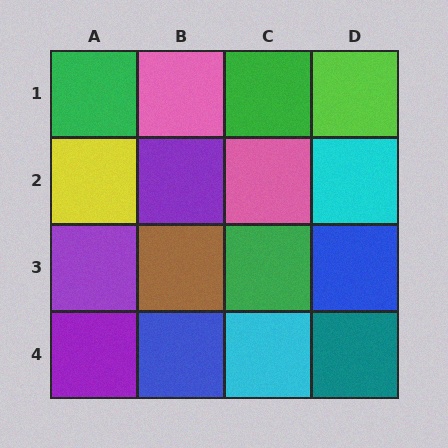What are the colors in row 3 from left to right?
Purple, brown, green, blue.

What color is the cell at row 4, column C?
Cyan.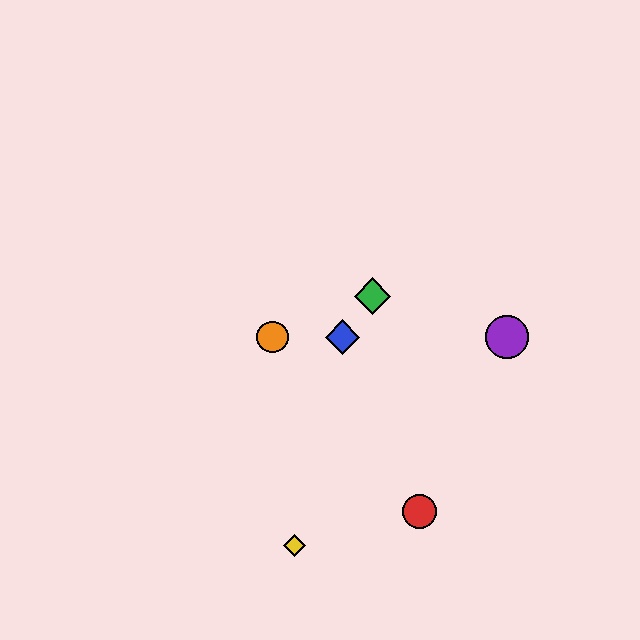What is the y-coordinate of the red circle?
The red circle is at y≈512.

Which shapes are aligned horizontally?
The blue diamond, the purple circle, the orange circle are aligned horizontally.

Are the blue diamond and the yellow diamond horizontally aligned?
No, the blue diamond is at y≈337 and the yellow diamond is at y≈546.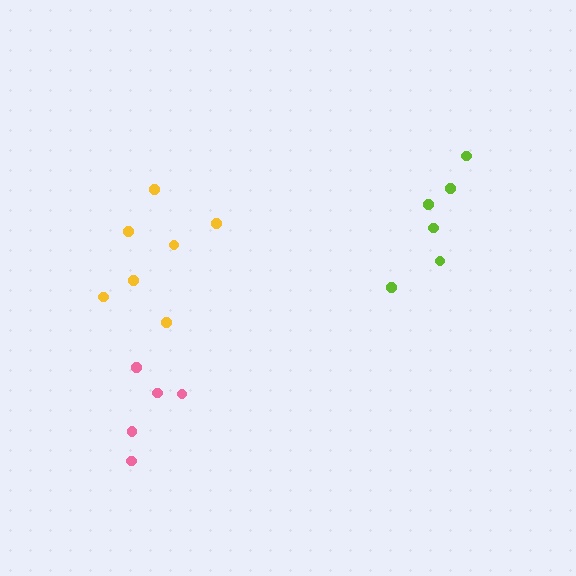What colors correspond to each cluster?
The clusters are colored: yellow, lime, pink.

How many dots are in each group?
Group 1: 7 dots, Group 2: 6 dots, Group 3: 5 dots (18 total).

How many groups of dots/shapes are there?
There are 3 groups.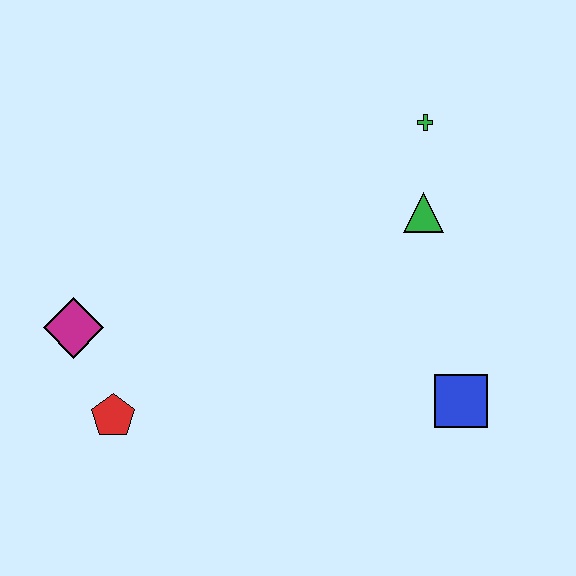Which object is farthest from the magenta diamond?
The green cross is farthest from the magenta diamond.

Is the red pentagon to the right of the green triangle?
No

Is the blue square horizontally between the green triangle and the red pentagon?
No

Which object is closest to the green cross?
The green triangle is closest to the green cross.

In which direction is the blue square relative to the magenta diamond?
The blue square is to the right of the magenta diamond.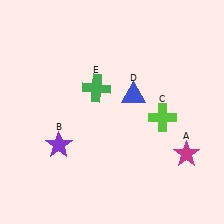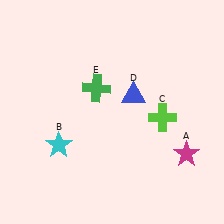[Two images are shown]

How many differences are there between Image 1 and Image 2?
There is 1 difference between the two images.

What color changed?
The star (B) changed from purple in Image 1 to cyan in Image 2.